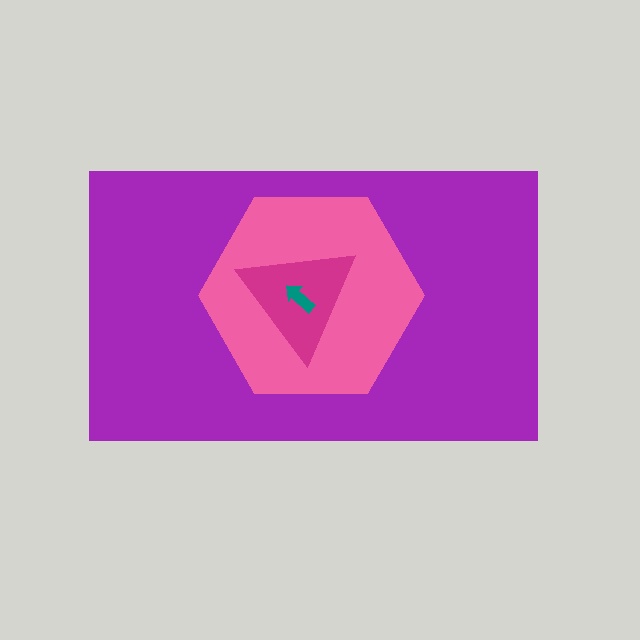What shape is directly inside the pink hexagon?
The magenta triangle.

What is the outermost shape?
The purple rectangle.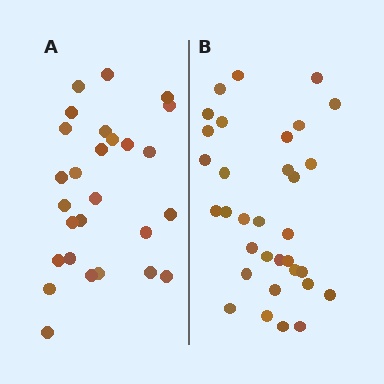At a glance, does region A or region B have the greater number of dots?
Region B (the right region) has more dots.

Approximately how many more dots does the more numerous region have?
Region B has about 6 more dots than region A.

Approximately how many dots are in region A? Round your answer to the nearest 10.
About 30 dots. (The exact count is 27, which rounds to 30.)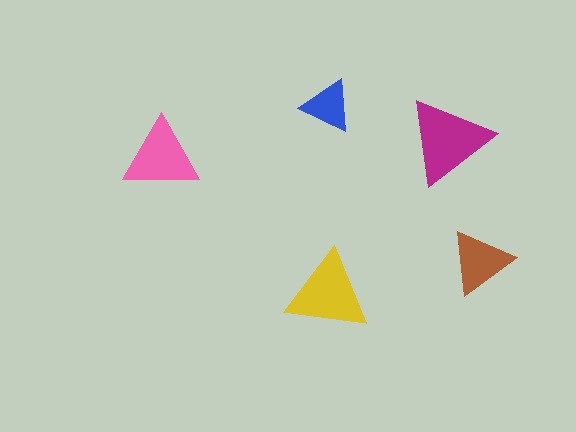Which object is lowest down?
The yellow triangle is bottommost.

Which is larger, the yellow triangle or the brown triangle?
The yellow one.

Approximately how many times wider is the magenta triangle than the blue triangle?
About 1.5 times wider.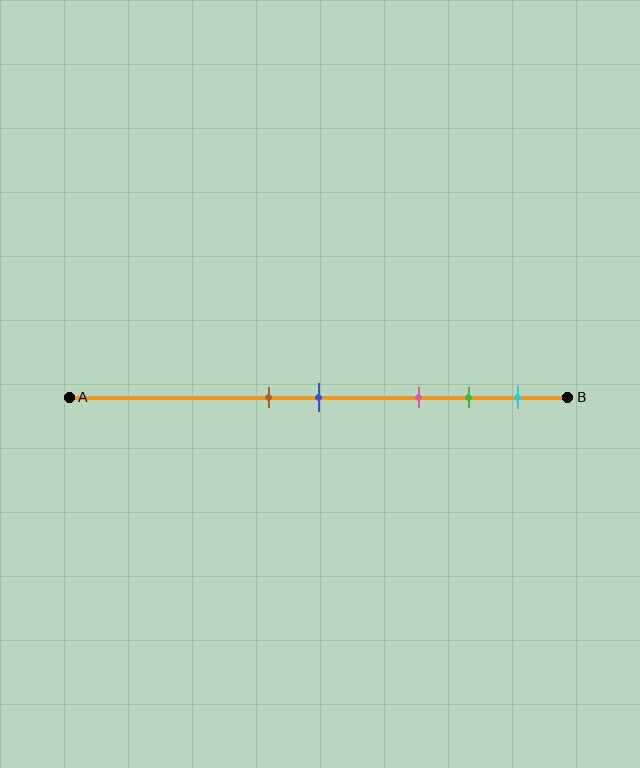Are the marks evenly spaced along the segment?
No, the marks are not evenly spaced.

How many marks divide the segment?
There are 5 marks dividing the segment.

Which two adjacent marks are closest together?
The brown and blue marks are the closest adjacent pair.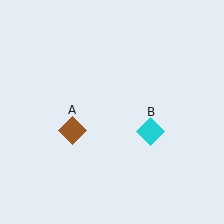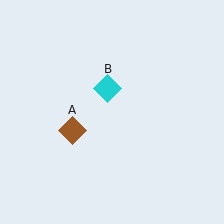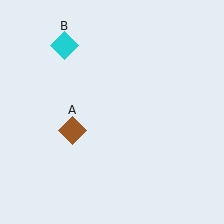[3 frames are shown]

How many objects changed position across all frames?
1 object changed position: cyan diamond (object B).